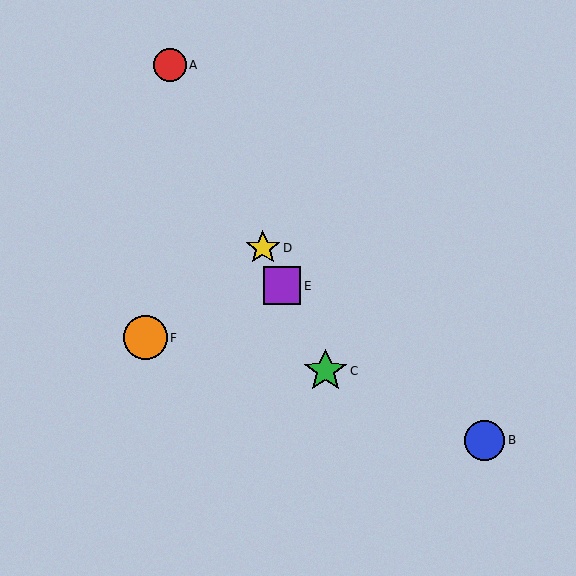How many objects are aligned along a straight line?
4 objects (A, C, D, E) are aligned along a straight line.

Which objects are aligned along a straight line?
Objects A, C, D, E are aligned along a straight line.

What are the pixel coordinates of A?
Object A is at (170, 65).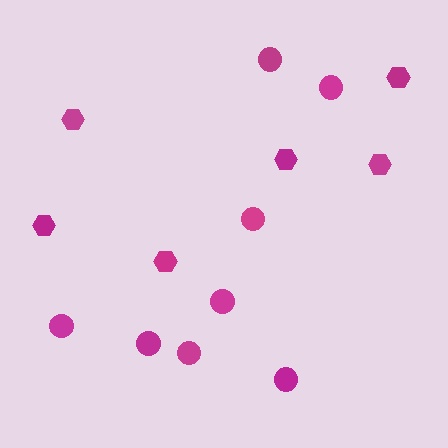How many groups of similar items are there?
There are 2 groups: one group of hexagons (6) and one group of circles (8).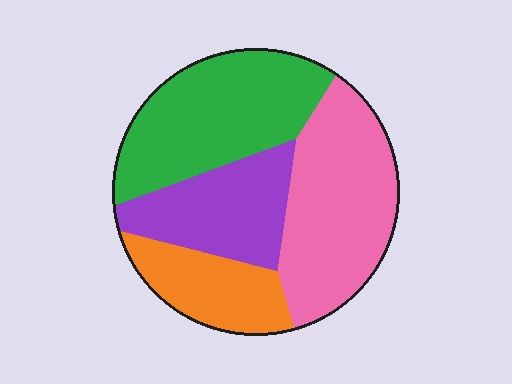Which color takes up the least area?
Orange, at roughly 15%.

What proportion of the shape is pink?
Pink covers around 30% of the shape.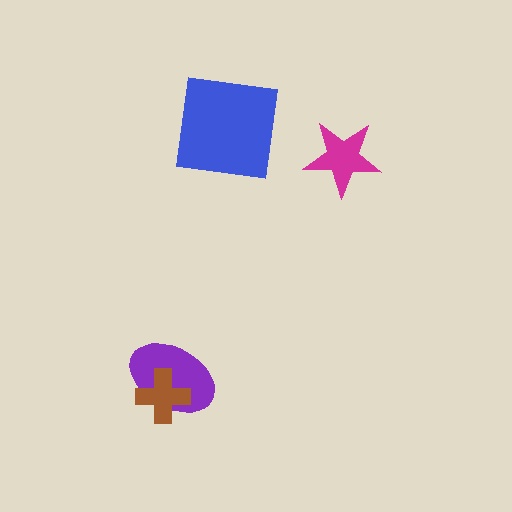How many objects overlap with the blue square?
0 objects overlap with the blue square.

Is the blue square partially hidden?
No, no other shape covers it.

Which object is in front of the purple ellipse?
The brown cross is in front of the purple ellipse.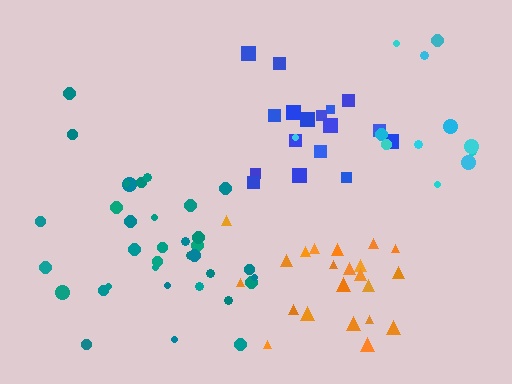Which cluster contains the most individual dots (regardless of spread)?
Teal (35).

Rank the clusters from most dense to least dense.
orange, teal, blue, cyan.